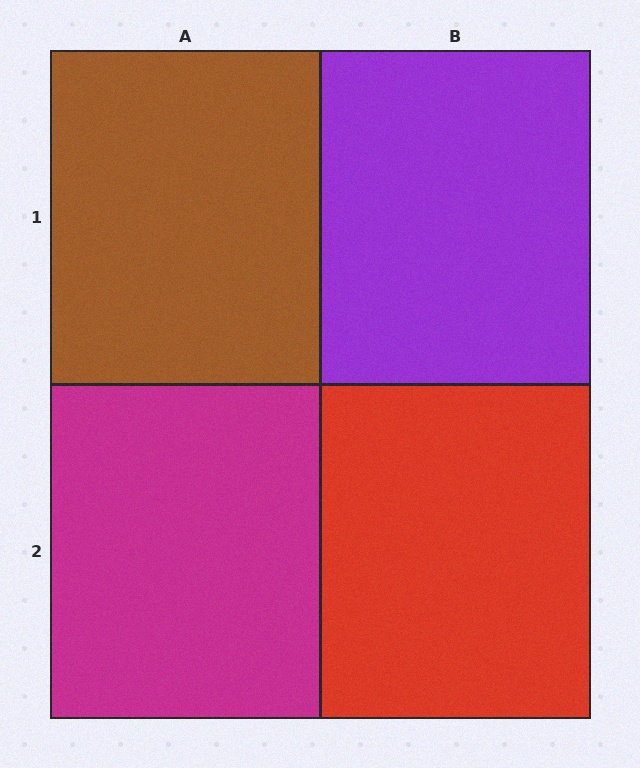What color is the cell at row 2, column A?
Magenta.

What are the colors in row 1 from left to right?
Brown, purple.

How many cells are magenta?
1 cell is magenta.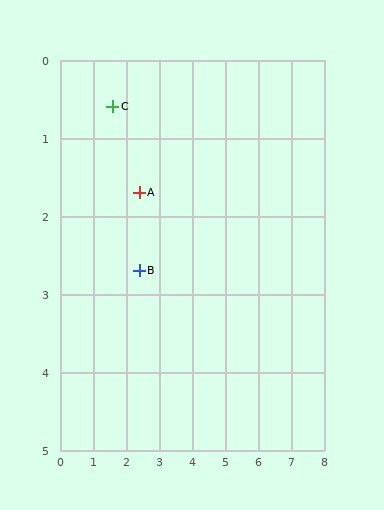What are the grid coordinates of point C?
Point C is at approximately (1.6, 0.6).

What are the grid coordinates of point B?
Point B is at approximately (2.4, 2.7).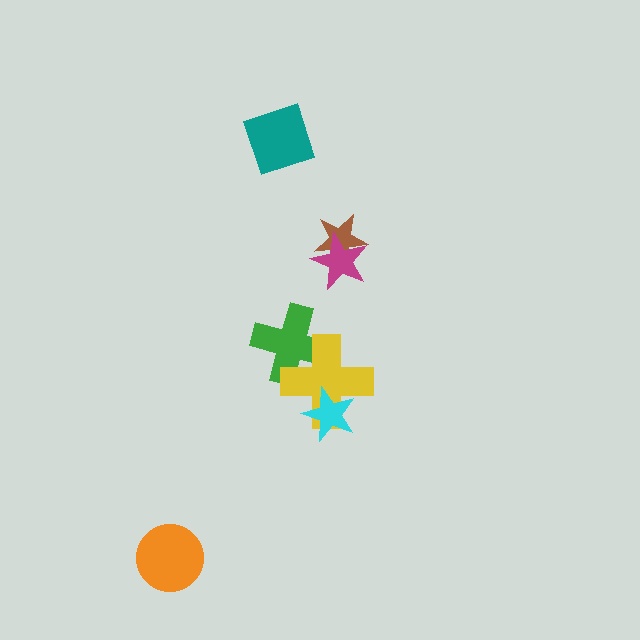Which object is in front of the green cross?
The yellow cross is in front of the green cross.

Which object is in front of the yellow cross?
The cyan star is in front of the yellow cross.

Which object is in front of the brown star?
The magenta star is in front of the brown star.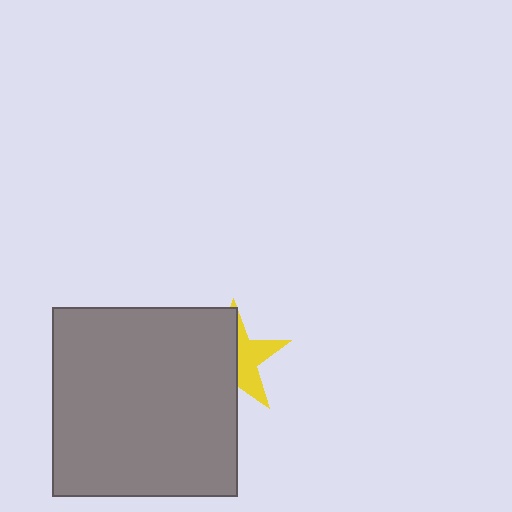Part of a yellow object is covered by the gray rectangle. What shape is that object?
It is a star.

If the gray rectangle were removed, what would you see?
You would see the complete yellow star.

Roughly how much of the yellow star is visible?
A small part of it is visible (roughly 44%).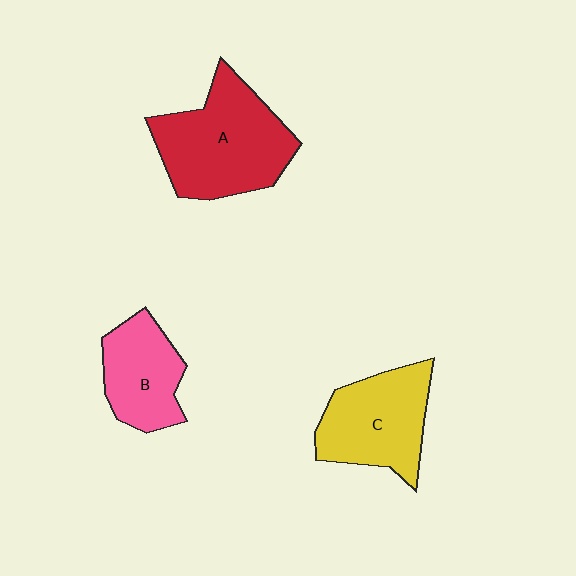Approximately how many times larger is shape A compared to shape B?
Approximately 1.6 times.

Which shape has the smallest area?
Shape B (pink).